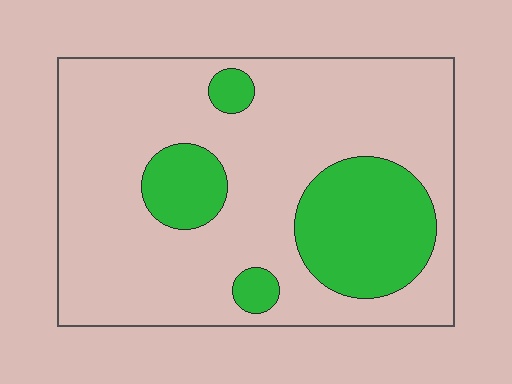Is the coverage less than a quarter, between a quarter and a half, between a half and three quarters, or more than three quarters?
Less than a quarter.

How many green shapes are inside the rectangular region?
4.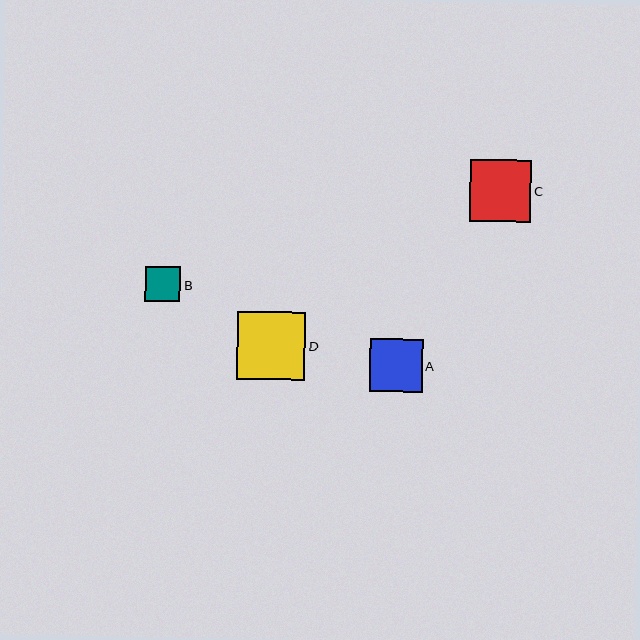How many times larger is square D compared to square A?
Square D is approximately 1.3 times the size of square A.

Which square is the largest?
Square D is the largest with a size of approximately 68 pixels.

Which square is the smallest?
Square B is the smallest with a size of approximately 35 pixels.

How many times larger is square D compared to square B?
Square D is approximately 1.9 times the size of square B.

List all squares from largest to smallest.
From largest to smallest: D, C, A, B.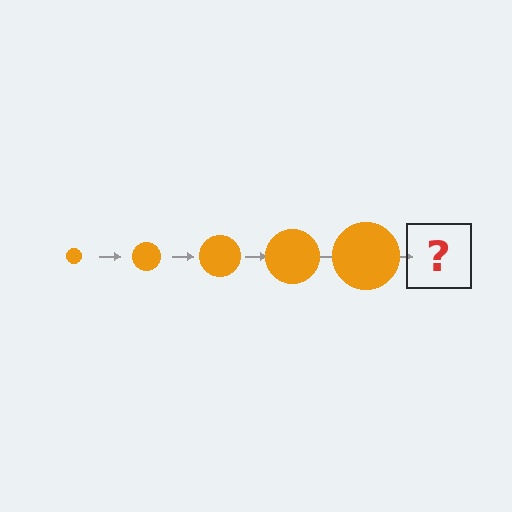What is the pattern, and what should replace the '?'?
The pattern is that the circle gets progressively larger each step. The '?' should be an orange circle, larger than the previous one.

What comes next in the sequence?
The next element should be an orange circle, larger than the previous one.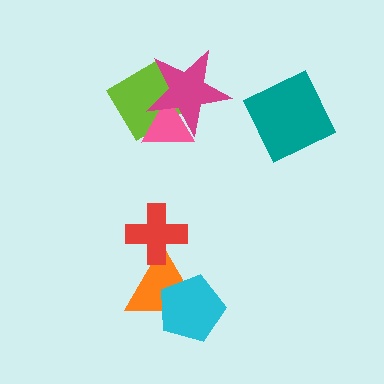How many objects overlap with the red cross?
1 object overlaps with the red cross.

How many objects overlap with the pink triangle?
2 objects overlap with the pink triangle.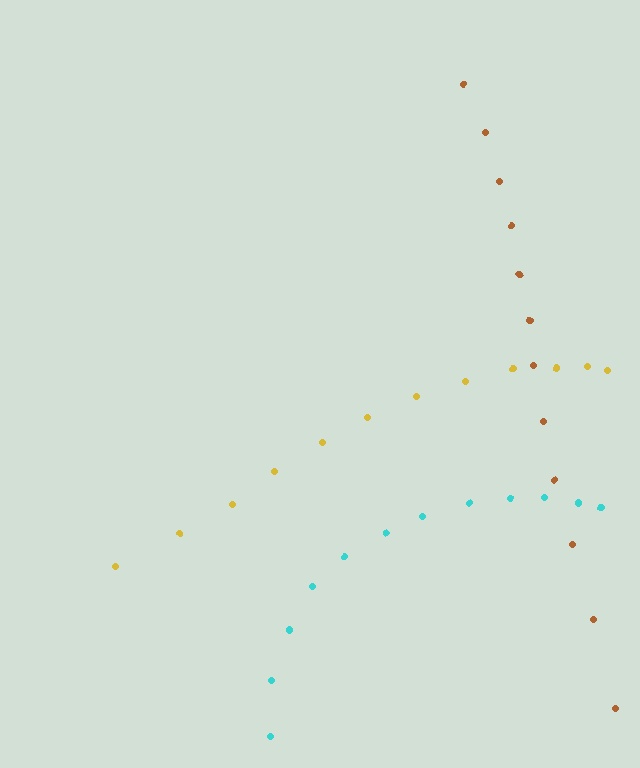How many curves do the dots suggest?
There are 3 distinct paths.